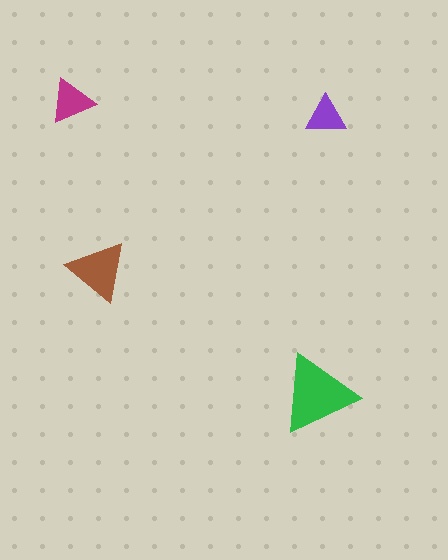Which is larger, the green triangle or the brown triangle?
The green one.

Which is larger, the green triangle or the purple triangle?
The green one.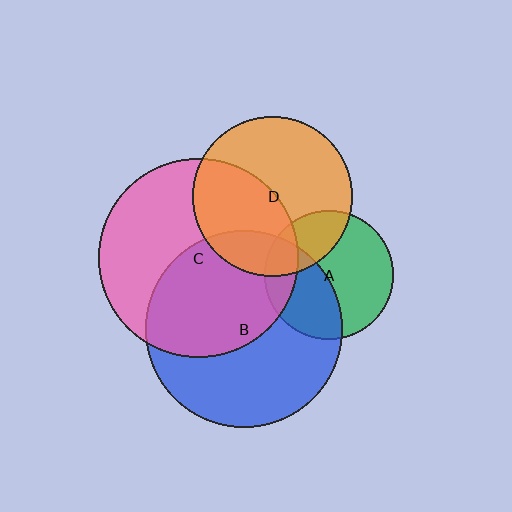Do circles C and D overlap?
Yes.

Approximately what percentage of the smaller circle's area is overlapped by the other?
Approximately 45%.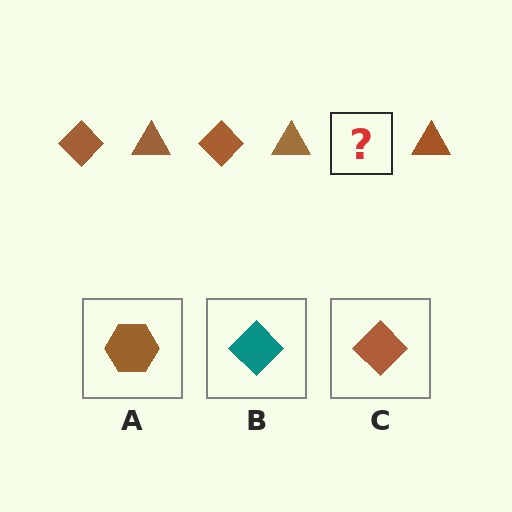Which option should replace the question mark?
Option C.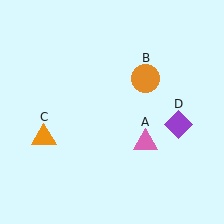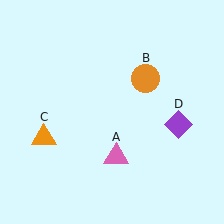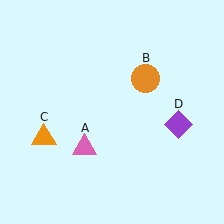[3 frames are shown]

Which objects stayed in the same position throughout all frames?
Orange circle (object B) and orange triangle (object C) and purple diamond (object D) remained stationary.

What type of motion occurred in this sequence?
The pink triangle (object A) rotated clockwise around the center of the scene.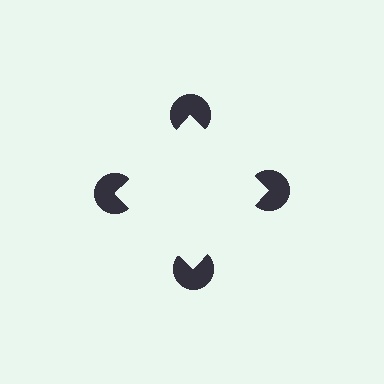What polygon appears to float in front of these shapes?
An illusory square — its edges are inferred from the aligned wedge cuts in the pac-man discs, not physically drawn.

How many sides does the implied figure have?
4 sides.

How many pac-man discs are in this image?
There are 4 — one at each vertex of the illusory square.